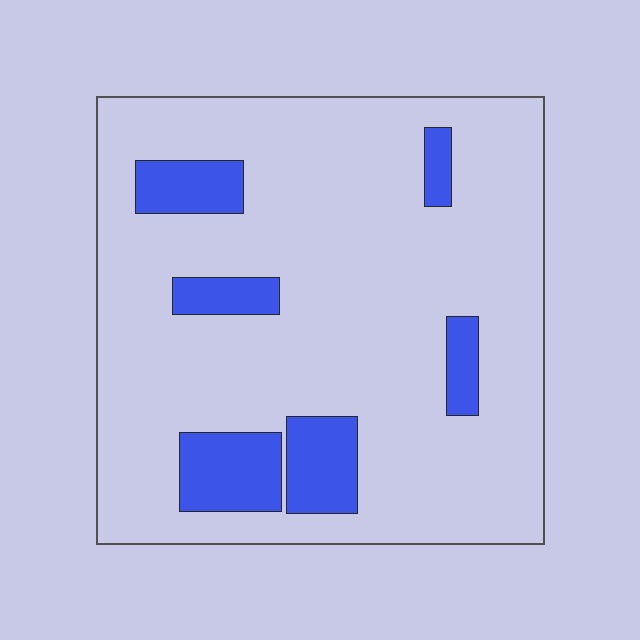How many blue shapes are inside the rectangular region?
6.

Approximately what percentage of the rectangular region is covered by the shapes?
Approximately 15%.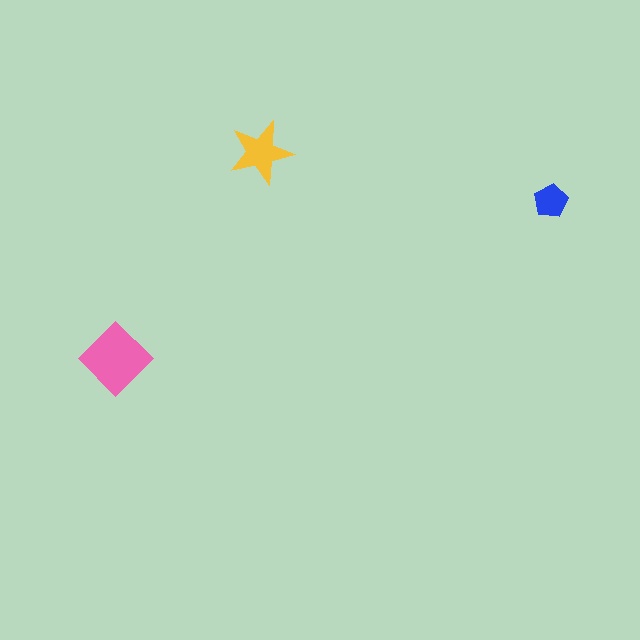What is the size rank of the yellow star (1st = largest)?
2nd.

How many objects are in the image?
There are 3 objects in the image.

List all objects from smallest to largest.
The blue pentagon, the yellow star, the pink diamond.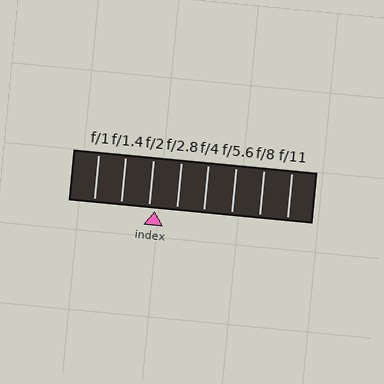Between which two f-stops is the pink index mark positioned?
The index mark is between f/2 and f/2.8.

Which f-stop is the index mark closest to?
The index mark is closest to f/2.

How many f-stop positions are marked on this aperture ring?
There are 8 f-stop positions marked.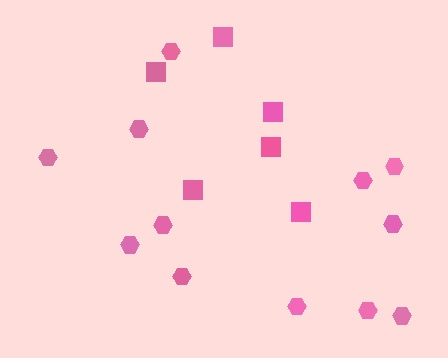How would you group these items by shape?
There are 2 groups: one group of squares (6) and one group of hexagons (12).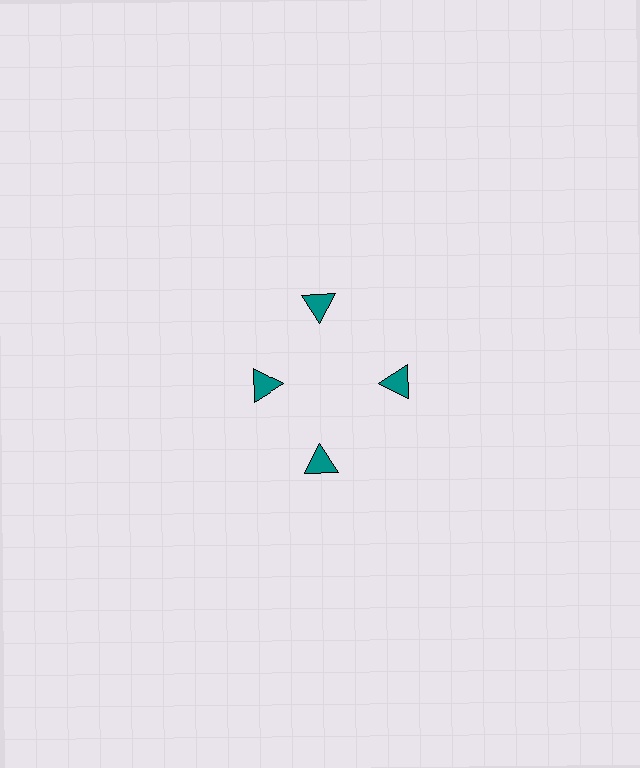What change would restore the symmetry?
The symmetry would be restored by moving it outward, back onto the ring so that all 4 triangles sit at equal angles and equal distance from the center.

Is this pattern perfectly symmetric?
No. The 4 teal triangles are arranged in a ring, but one element near the 9 o'clock position is pulled inward toward the center, breaking the 4-fold rotational symmetry.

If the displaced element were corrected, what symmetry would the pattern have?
It would have 4-fold rotational symmetry — the pattern would map onto itself every 90 degrees.